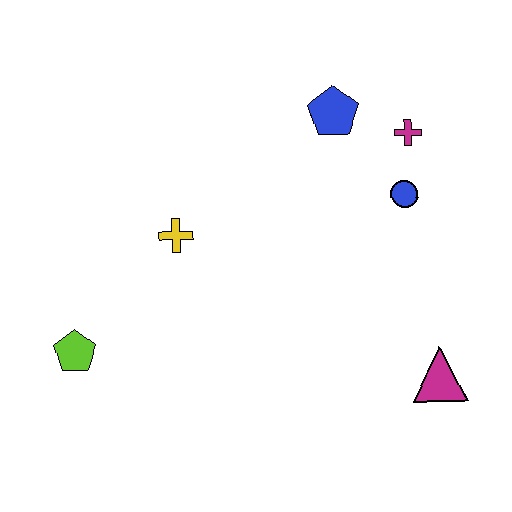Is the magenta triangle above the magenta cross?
No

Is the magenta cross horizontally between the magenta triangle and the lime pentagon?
Yes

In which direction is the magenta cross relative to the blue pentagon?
The magenta cross is to the right of the blue pentagon.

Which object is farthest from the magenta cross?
The lime pentagon is farthest from the magenta cross.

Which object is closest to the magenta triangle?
The blue circle is closest to the magenta triangle.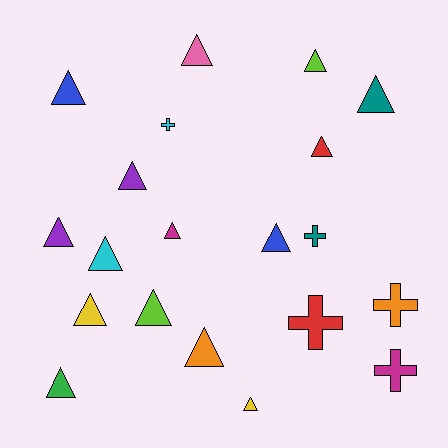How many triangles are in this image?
There are 15 triangles.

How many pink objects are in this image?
There is 1 pink object.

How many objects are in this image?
There are 20 objects.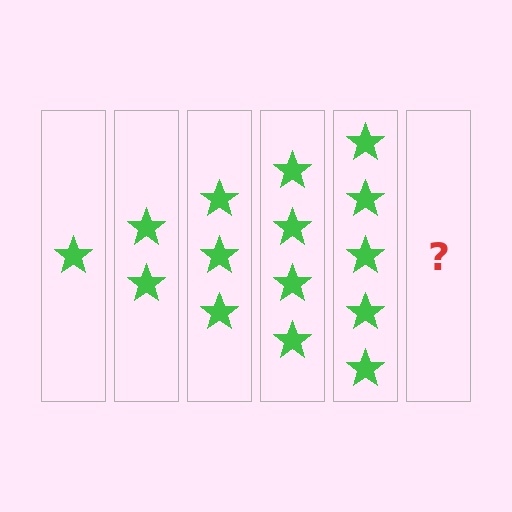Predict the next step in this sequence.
The next step is 6 stars.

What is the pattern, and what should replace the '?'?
The pattern is that each step adds one more star. The '?' should be 6 stars.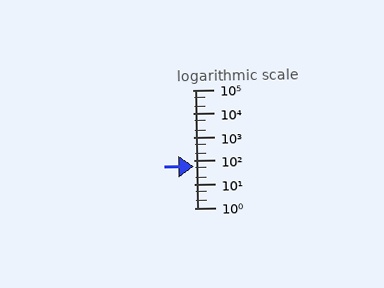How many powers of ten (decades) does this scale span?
The scale spans 5 decades, from 1 to 100000.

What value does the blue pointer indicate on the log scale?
The pointer indicates approximately 57.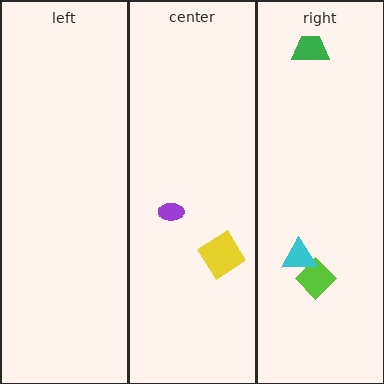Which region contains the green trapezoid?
The right region.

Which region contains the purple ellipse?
The center region.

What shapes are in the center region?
The purple ellipse, the yellow diamond.